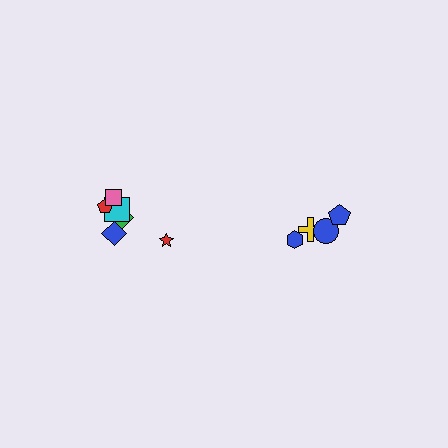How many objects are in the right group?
There are 4 objects.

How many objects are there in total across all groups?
There are 10 objects.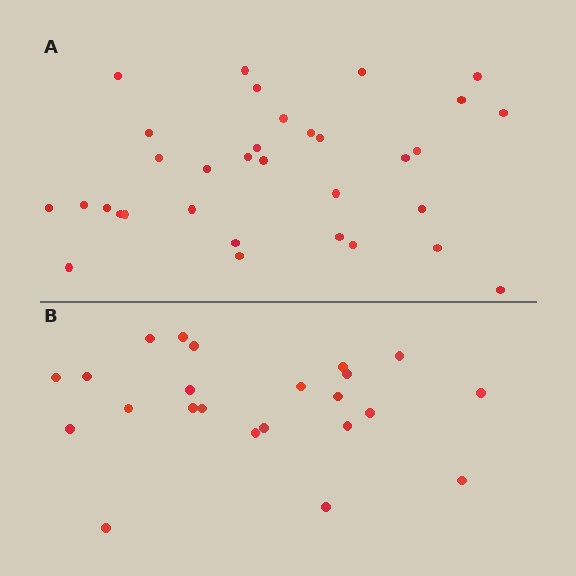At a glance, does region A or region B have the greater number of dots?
Region A (the top region) has more dots.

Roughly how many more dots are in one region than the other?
Region A has roughly 10 or so more dots than region B.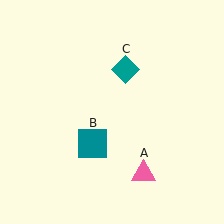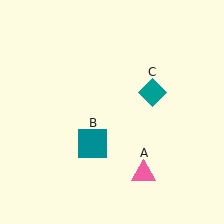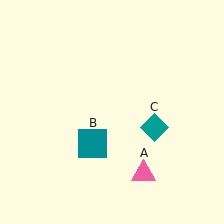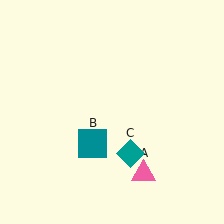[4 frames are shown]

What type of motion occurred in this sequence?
The teal diamond (object C) rotated clockwise around the center of the scene.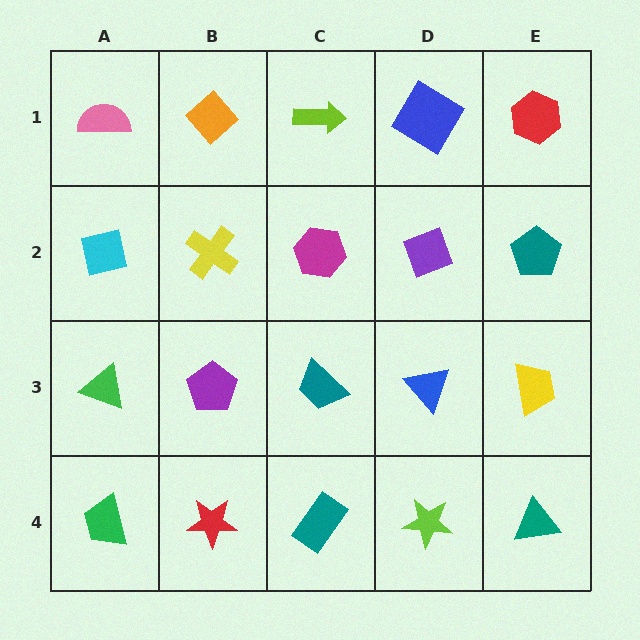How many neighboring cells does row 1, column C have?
3.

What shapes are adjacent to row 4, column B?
A purple pentagon (row 3, column B), a green trapezoid (row 4, column A), a teal rectangle (row 4, column C).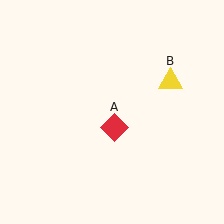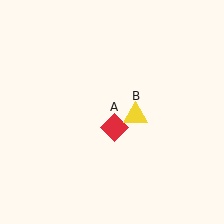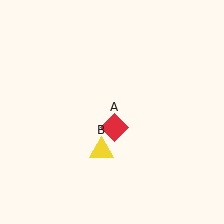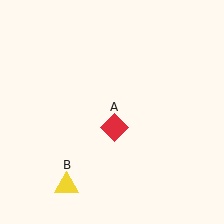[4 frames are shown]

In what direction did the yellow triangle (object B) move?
The yellow triangle (object B) moved down and to the left.